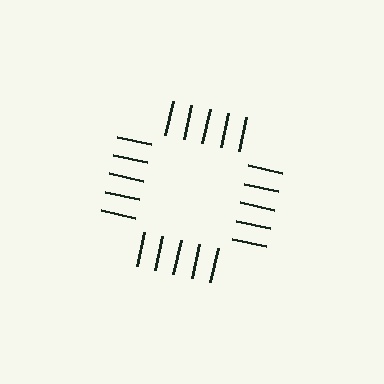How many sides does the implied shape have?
4 sides — the line-ends trace a square.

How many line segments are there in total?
20 — 5 along each of the 4 edges.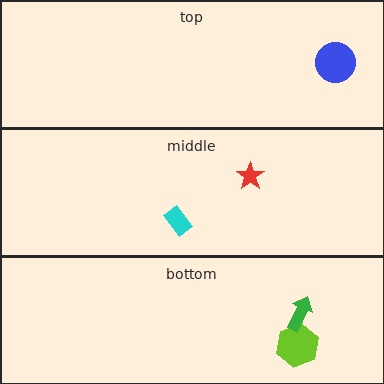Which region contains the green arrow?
The bottom region.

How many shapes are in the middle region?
2.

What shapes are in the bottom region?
The lime hexagon, the green arrow.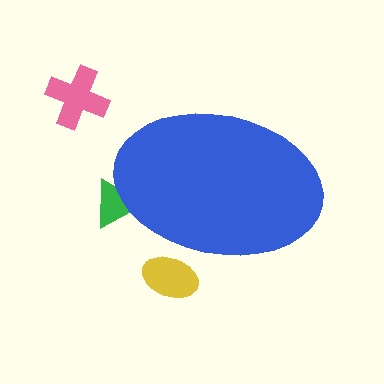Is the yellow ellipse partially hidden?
Yes, the yellow ellipse is partially hidden behind the blue ellipse.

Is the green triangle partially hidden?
Yes, the green triangle is partially hidden behind the blue ellipse.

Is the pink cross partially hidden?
No, the pink cross is fully visible.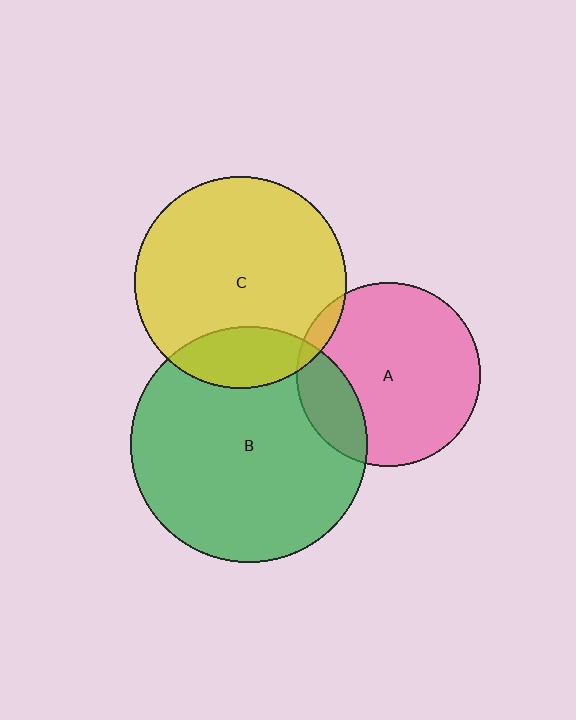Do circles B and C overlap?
Yes.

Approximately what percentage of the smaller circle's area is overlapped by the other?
Approximately 20%.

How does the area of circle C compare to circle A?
Approximately 1.3 times.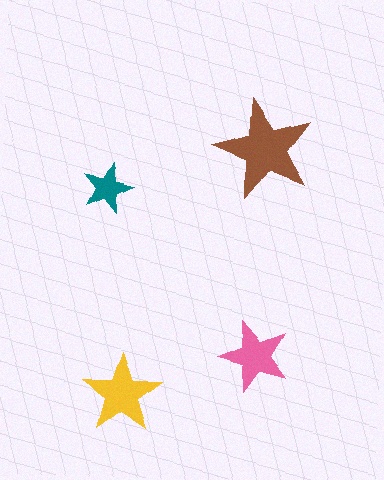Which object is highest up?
The brown star is topmost.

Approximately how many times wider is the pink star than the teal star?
About 1.5 times wider.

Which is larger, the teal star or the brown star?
The brown one.